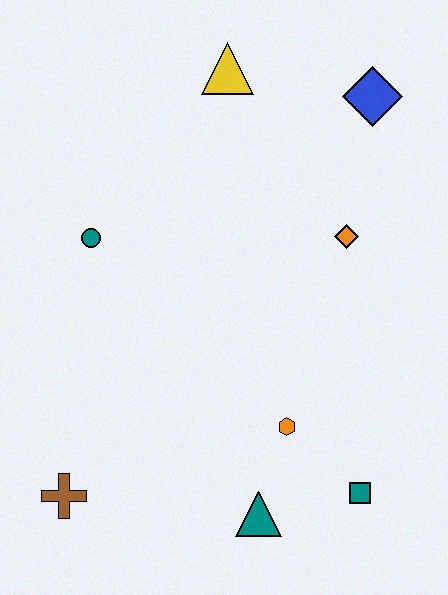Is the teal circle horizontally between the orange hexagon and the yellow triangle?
No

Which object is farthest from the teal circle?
The teal square is farthest from the teal circle.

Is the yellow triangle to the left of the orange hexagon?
Yes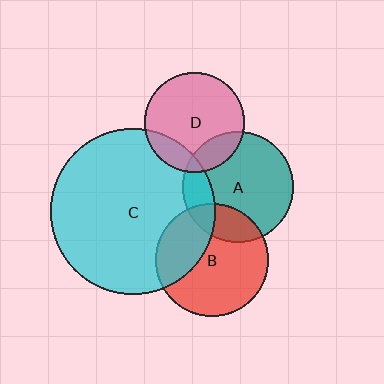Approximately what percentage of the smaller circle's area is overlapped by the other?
Approximately 30%.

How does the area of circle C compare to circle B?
Approximately 2.2 times.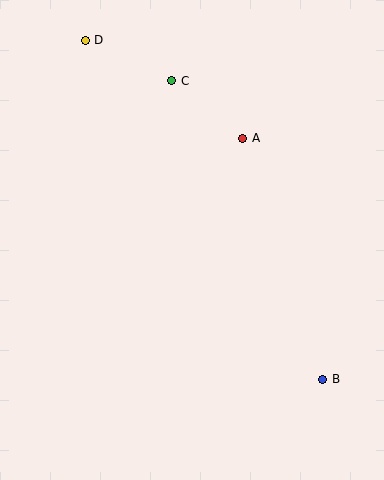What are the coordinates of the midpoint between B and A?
The midpoint between B and A is at (283, 259).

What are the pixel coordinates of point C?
Point C is at (172, 81).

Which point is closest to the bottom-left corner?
Point B is closest to the bottom-left corner.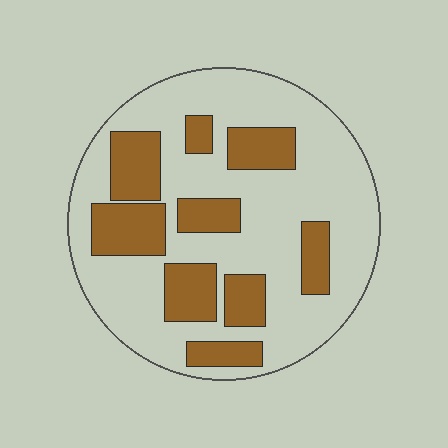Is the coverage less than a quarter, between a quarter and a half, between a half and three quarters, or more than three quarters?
Between a quarter and a half.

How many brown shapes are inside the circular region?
9.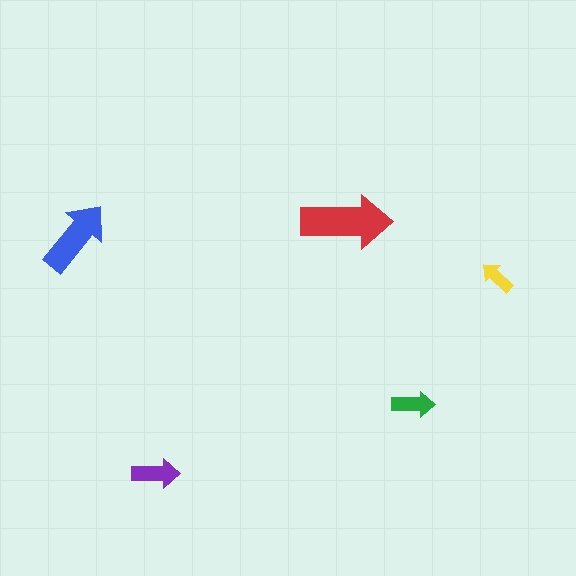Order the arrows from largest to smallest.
the red one, the blue one, the purple one, the green one, the yellow one.